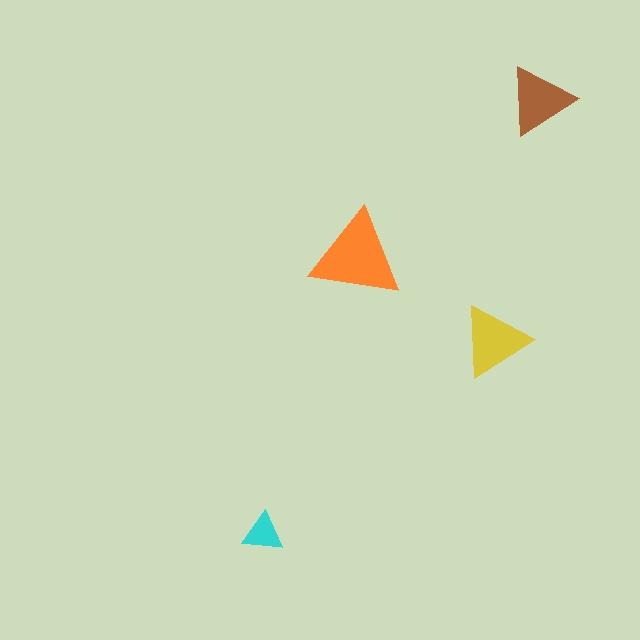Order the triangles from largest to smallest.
the orange one, the yellow one, the brown one, the cyan one.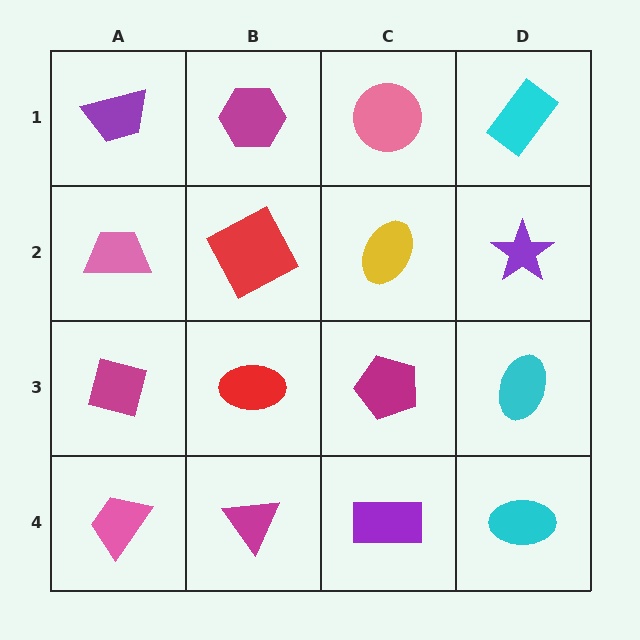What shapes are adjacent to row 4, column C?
A magenta pentagon (row 3, column C), a magenta triangle (row 4, column B), a cyan ellipse (row 4, column D).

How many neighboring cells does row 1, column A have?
2.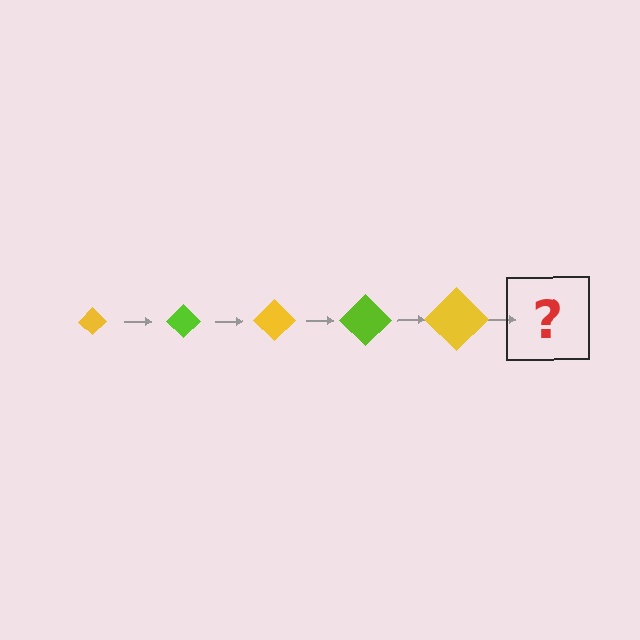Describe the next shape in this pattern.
It should be a lime diamond, larger than the previous one.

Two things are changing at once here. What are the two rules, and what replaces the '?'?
The two rules are that the diamond grows larger each step and the color cycles through yellow and lime. The '?' should be a lime diamond, larger than the previous one.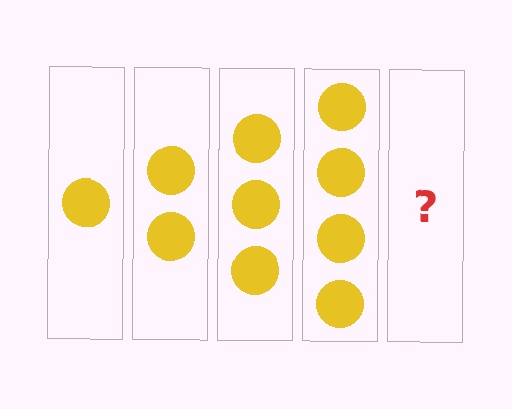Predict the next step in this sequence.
The next step is 5 circles.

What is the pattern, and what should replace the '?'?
The pattern is that each step adds one more circle. The '?' should be 5 circles.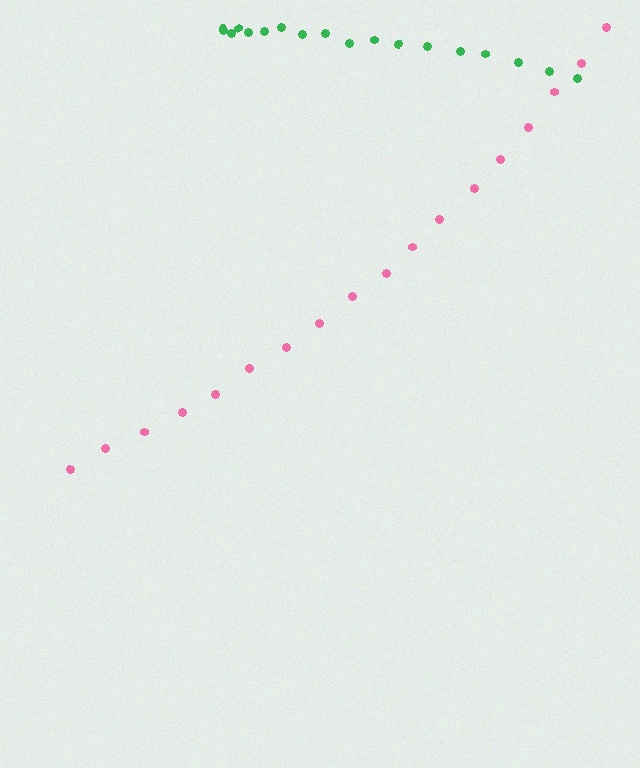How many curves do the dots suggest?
There are 2 distinct paths.